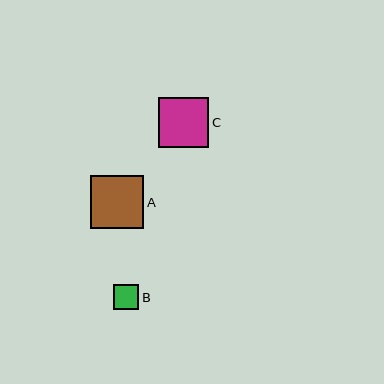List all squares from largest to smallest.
From largest to smallest: A, C, B.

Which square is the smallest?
Square B is the smallest with a size of approximately 26 pixels.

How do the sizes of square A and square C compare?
Square A and square C are approximately the same size.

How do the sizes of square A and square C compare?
Square A and square C are approximately the same size.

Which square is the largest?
Square A is the largest with a size of approximately 54 pixels.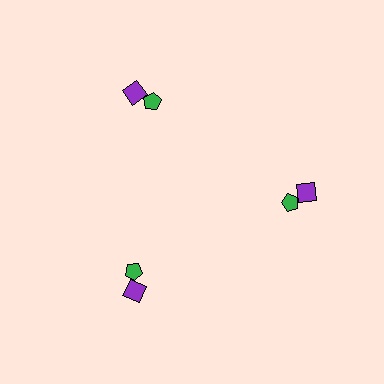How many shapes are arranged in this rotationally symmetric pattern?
There are 6 shapes, arranged in 3 groups of 2.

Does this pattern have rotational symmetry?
Yes, this pattern has 3-fold rotational symmetry. It looks the same after rotating 120 degrees around the center.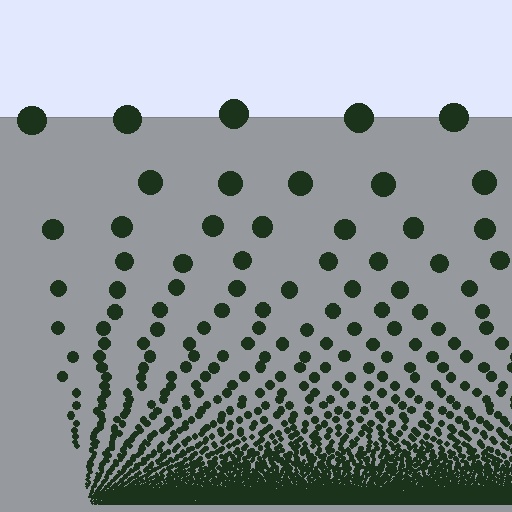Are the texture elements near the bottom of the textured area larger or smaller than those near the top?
Smaller. The gradient is inverted — elements near the bottom are smaller and denser.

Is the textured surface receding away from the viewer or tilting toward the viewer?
The surface appears to tilt toward the viewer. Texture elements get larger and sparser toward the top.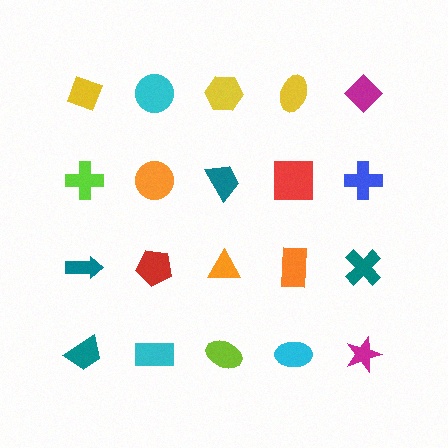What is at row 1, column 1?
A yellow diamond.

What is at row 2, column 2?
An orange circle.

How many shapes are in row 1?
5 shapes.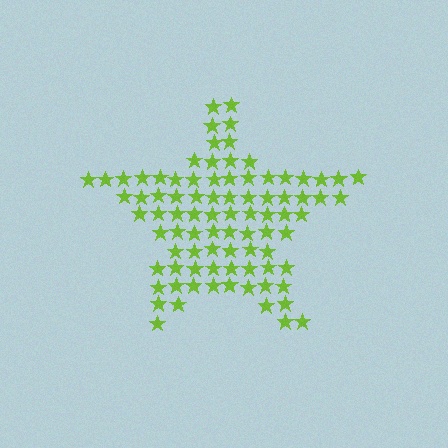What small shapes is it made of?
It is made of small stars.